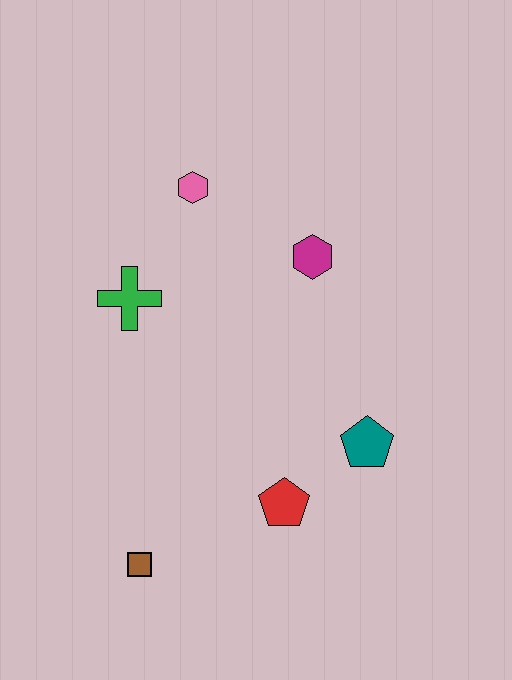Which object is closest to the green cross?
The pink hexagon is closest to the green cross.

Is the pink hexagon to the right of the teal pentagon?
No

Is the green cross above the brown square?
Yes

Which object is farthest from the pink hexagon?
The brown square is farthest from the pink hexagon.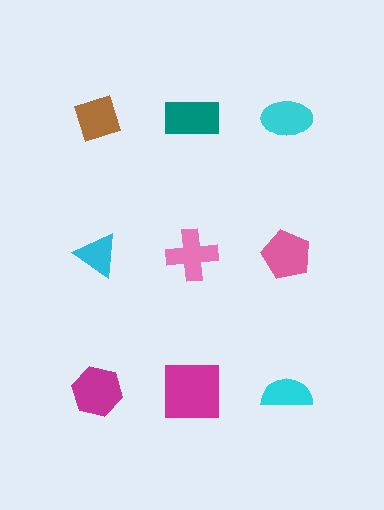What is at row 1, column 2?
A teal rectangle.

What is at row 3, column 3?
A cyan semicircle.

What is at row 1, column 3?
A cyan ellipse.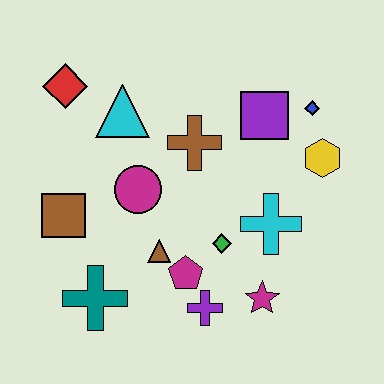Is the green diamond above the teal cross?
Yes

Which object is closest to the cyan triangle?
The red diamond is closest to the cyan triangle.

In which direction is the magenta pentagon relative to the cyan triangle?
The magenta pentagon is below the cyan triangle.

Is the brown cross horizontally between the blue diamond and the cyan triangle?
Yes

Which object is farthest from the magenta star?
The red diamond is farthest from the magenta star.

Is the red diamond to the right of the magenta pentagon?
No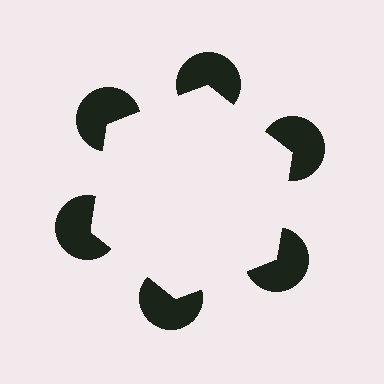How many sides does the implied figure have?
6 sides.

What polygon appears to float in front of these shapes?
An illusory hexagon — its edges are inferred from the aligned wedge cuts in the pac-man discs, not physically drawn.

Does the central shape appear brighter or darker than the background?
It typically appears slightly brighter than the background, even though no actual brightness change is drawn.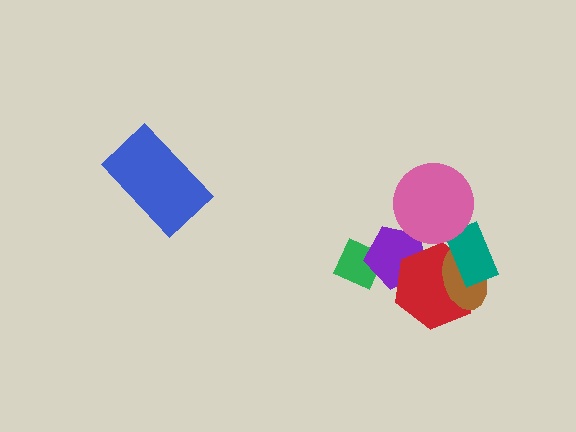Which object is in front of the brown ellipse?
The teal rectangle is in front of the brown ellipse.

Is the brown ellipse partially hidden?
Yes, it is partially covered by another shape.